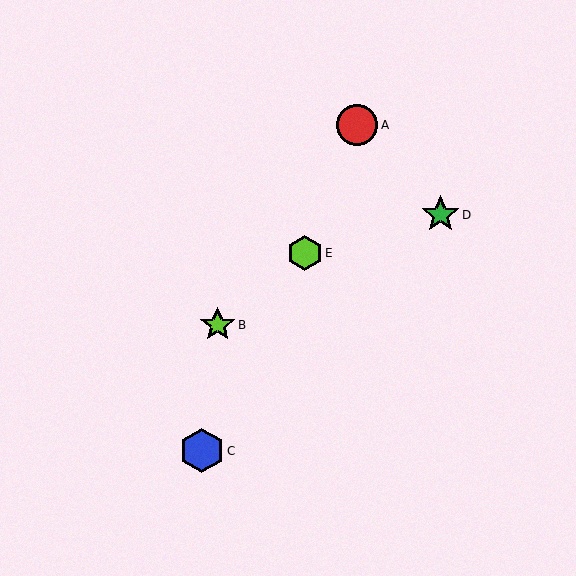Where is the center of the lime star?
The center of the lime star is at (218, 325).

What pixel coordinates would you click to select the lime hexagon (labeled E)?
Click at (305, 253) to select the lime hexagon E.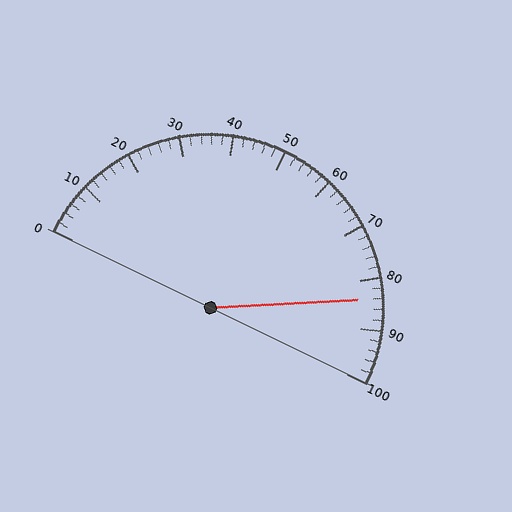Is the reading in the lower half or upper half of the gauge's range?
The reading is in the upper half of the range (0 to 100).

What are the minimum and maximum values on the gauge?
The gauge ranges from 0 to 100.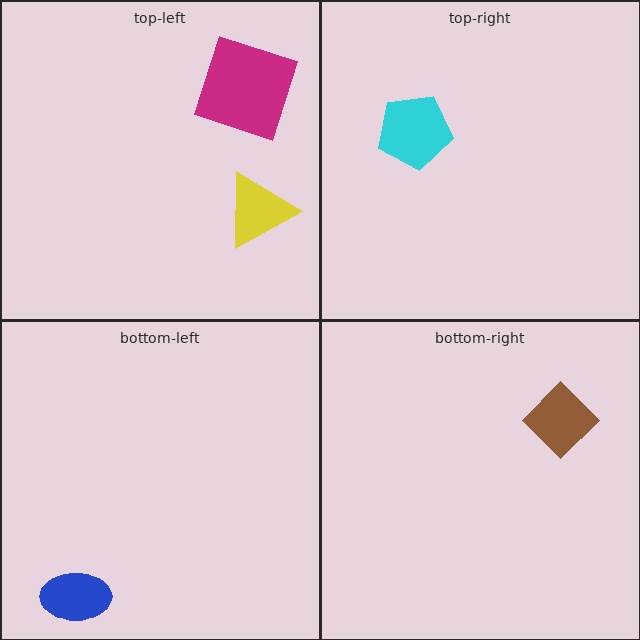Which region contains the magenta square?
The top-left region.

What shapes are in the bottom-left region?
The blue ellipse.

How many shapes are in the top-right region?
1.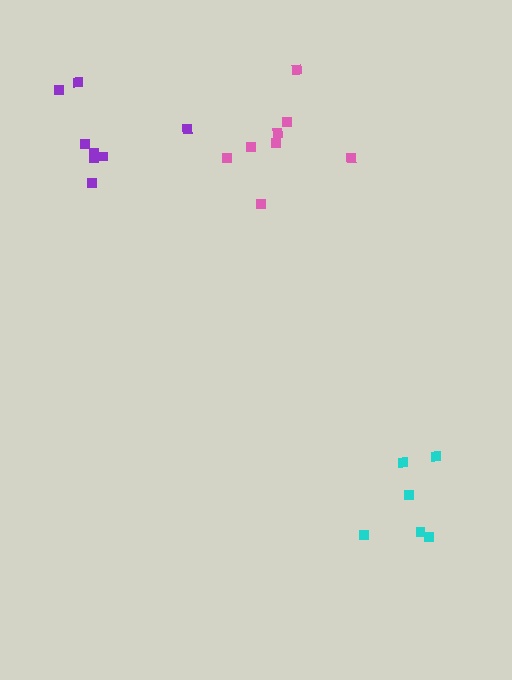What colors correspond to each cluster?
The clusters are colored: pink, purple, cyan.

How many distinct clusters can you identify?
There are 3 distinct clusters.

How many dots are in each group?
Group 1: 8 dots, Group 2: 8 dots, Group 3: 6 dots (22 total).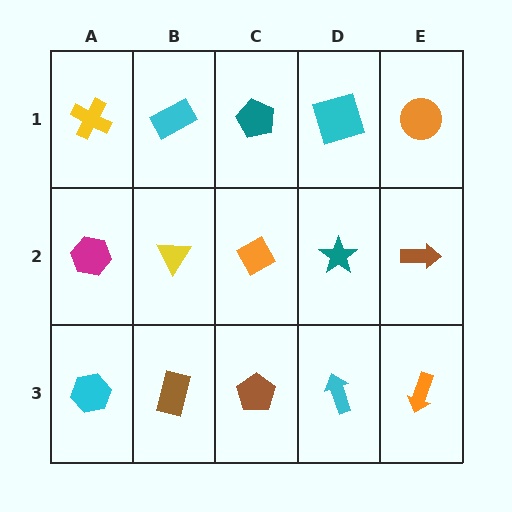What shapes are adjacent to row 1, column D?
A teal star (row 2, column D), a teal pentagon (row 1, column C), an orange circle (row 1, column E).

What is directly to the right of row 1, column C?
A cyan square.